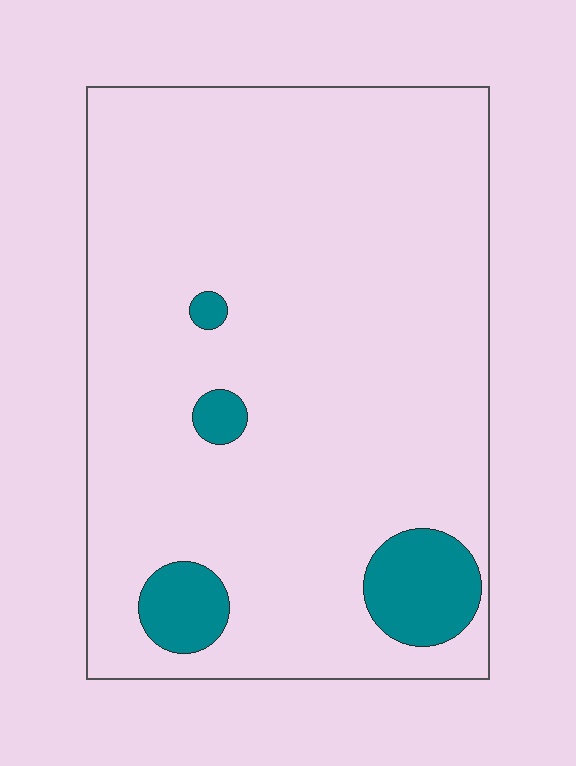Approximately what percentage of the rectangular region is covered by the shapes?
Approximately 10%.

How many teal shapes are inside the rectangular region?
4.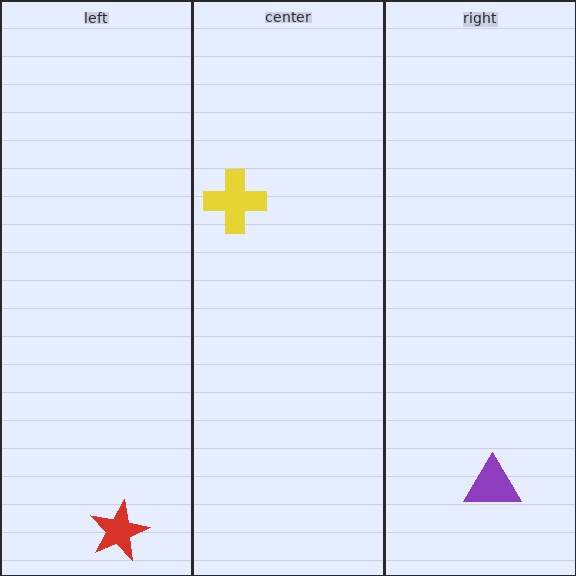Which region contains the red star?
The left region.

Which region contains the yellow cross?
The center region.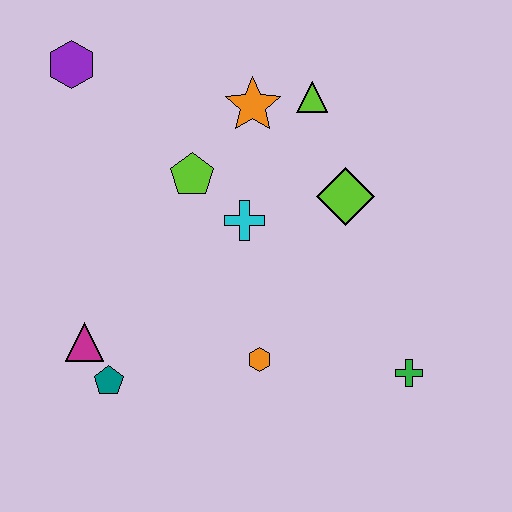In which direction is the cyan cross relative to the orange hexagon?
The cyan cross is above the orange hexagon.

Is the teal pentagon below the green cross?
Yes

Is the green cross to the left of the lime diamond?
No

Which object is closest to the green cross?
The orange hexagon is closest to the green cross.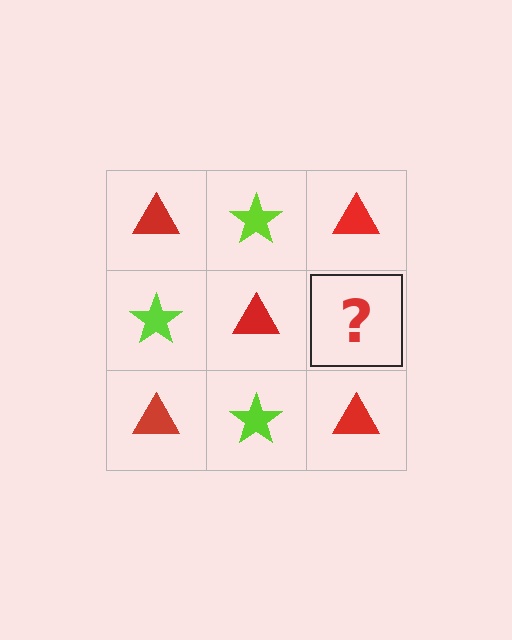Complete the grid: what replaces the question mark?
The question mark should be replaced with a lime star.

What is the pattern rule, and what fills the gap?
The rule is that it alternates red triangle and lime star in a checkerboard pattern. The gap should be filled with a lime star.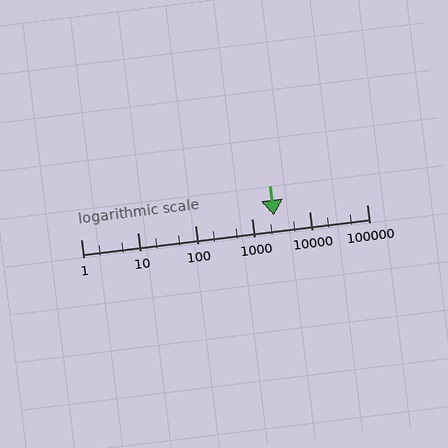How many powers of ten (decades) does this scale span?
The scale spans 5 decades, from 1 to 100000.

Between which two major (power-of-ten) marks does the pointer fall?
The pointer is between 1000 and 10000.